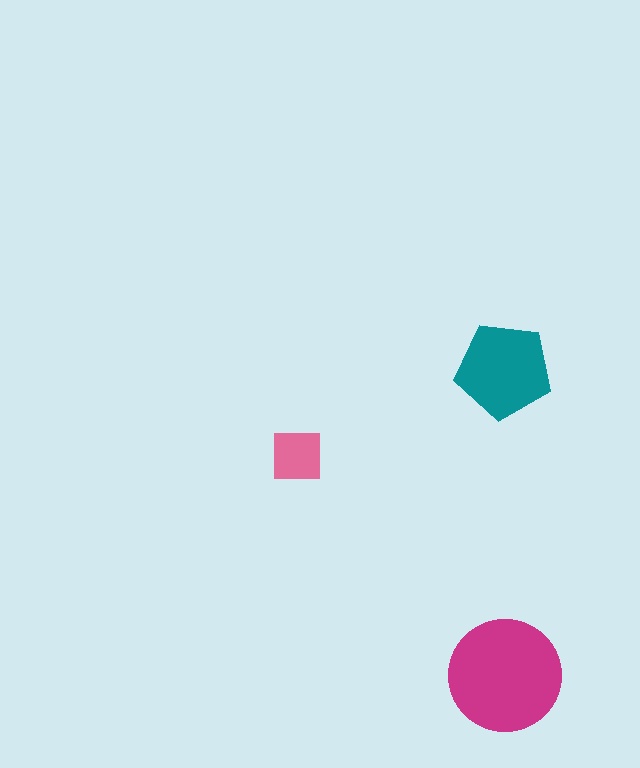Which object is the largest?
The magenta circle.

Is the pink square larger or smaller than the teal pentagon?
Smaller.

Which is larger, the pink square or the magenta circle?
The magenta circle.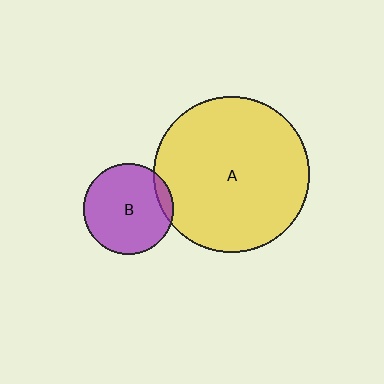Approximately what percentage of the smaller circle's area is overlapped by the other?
Approximately 10%.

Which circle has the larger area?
Circle A (yellow).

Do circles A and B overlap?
Yes.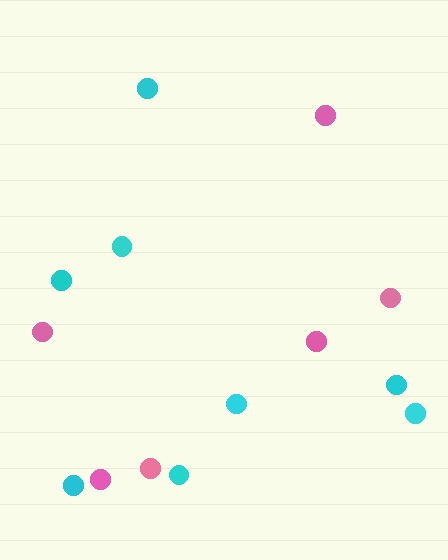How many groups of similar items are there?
There are 2 groups: one group of cyan circles (8) and one group of pink circles (6).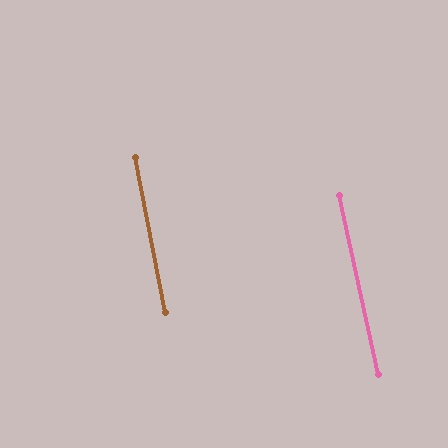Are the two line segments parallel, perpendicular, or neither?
Parallel — their directions differ by only 1.4°.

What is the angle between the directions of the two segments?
Approximately 1 degree.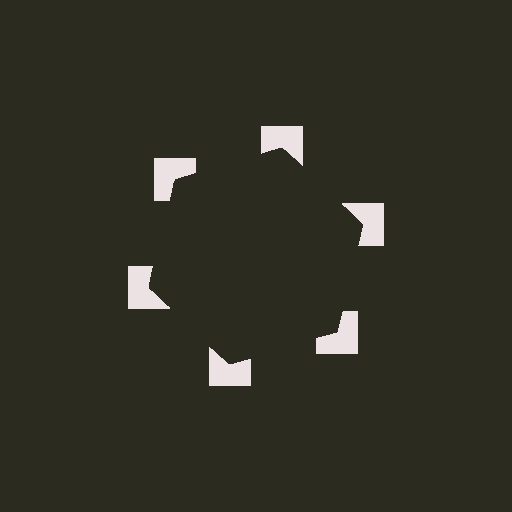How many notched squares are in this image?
There are 6 — one at each vertex of the illusory hexagon.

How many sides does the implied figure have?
6 sides.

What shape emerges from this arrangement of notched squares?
An illusory hexagon — its edges are inferred from the aligned wedge cuts in the notched squares, not physically drawn.